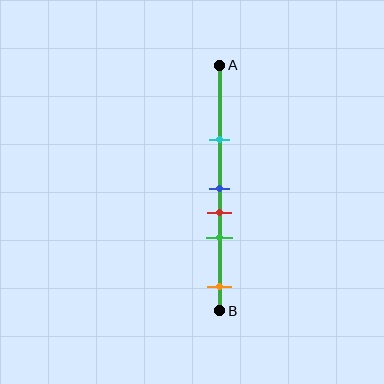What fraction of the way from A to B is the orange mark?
The orange mark is approximately 90% (0.9) of the way from A to B.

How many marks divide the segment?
There are 5 marks dividing the segment.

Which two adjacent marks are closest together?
The blue and red marks are the closest adjacent pair.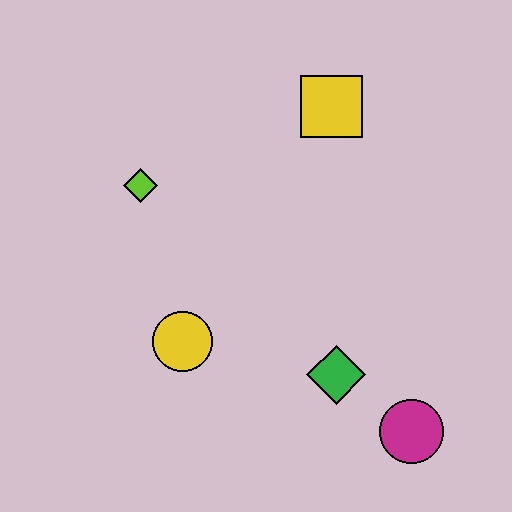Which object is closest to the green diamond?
The magenta circle is closest to the green diamond.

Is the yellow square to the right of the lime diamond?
Yes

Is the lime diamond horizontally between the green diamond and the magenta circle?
No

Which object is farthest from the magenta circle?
The lime diamond is farthest from the magenta circle.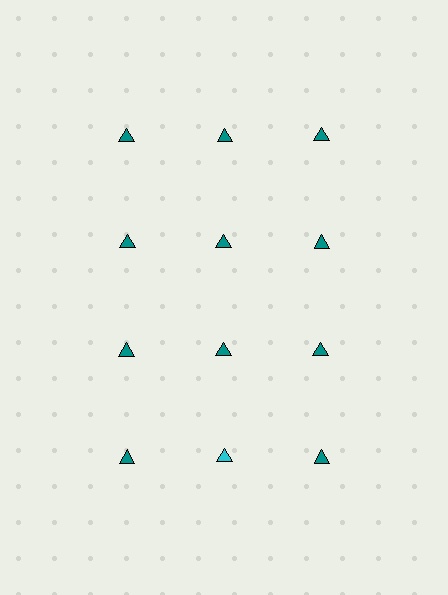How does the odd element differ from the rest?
It has a different color: cyan instead of teal.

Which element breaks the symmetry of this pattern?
The cyan triangle in the fourth row, second from left column breaks the symmetry. All other shapes are teal triangles.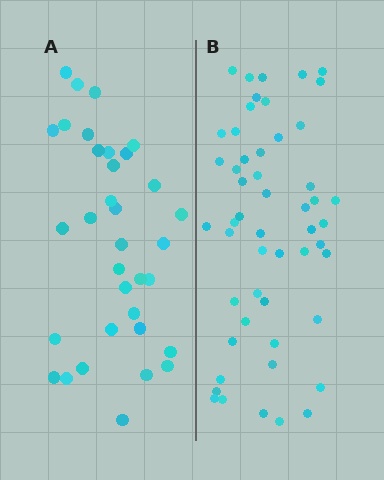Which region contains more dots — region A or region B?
Region B (the right region) has more dots.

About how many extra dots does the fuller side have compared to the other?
Region B has approximately 20 more dots than region A.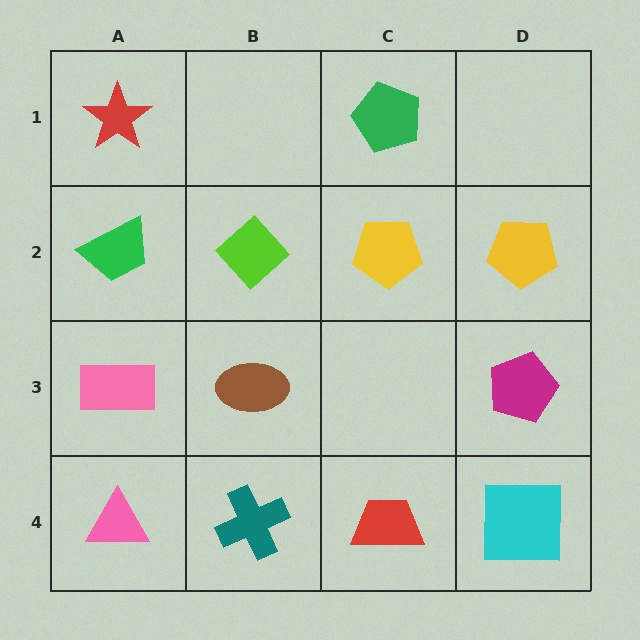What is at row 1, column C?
A green pentagon.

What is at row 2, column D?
A yellow pentagon.